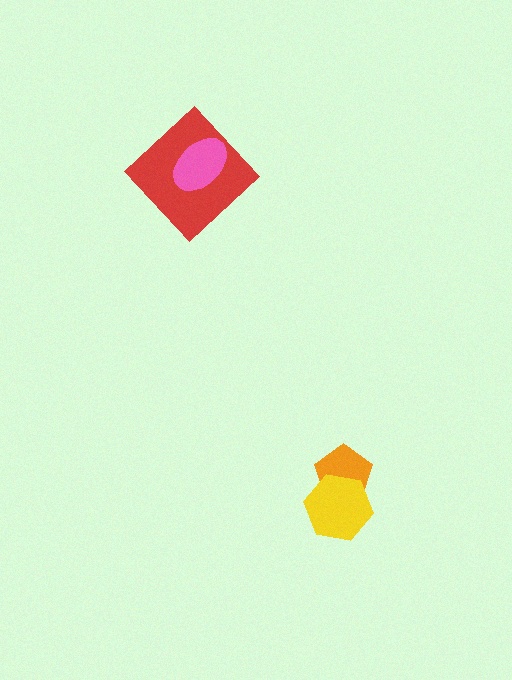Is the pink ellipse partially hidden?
No, no other shape covers it.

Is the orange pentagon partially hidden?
Yes, it is partially covered by another shape.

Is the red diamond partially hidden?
Yes, it is partially covered by another shape.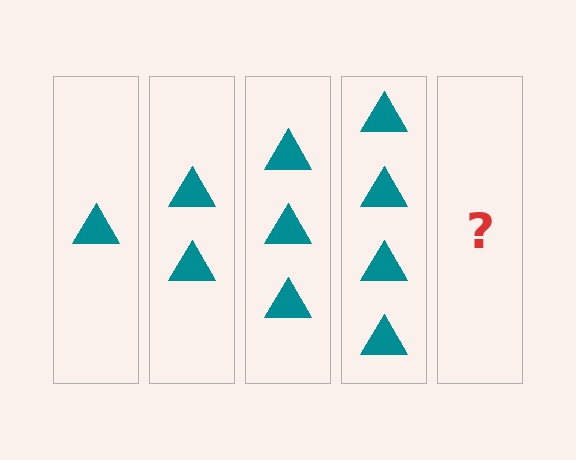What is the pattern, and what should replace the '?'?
The pattern is that each step adds one more triangle. The '?' should be 5 triangles.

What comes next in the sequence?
The next element should be 5 triangles.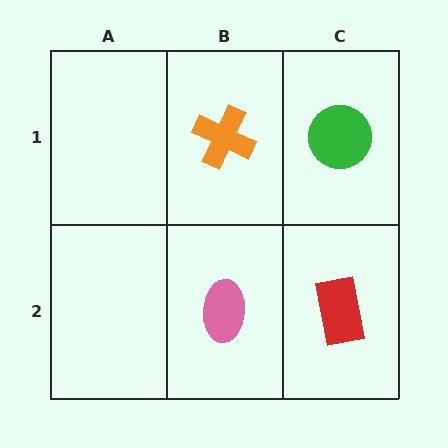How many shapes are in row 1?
2 shapes.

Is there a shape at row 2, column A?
No, that cell is empty.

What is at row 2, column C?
A red rectangle.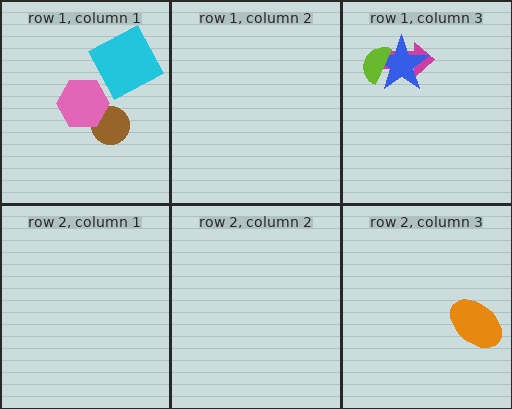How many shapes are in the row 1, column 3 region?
3.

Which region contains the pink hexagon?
The row 1, column 1 region.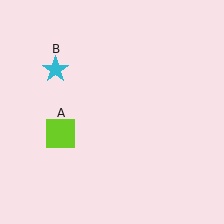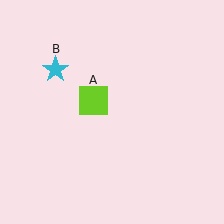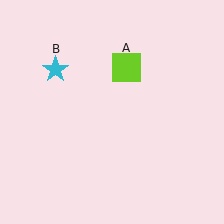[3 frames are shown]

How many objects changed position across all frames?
1 object changed position: lime square (object A).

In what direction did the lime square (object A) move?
The lime square (object A) moved up and to the right.